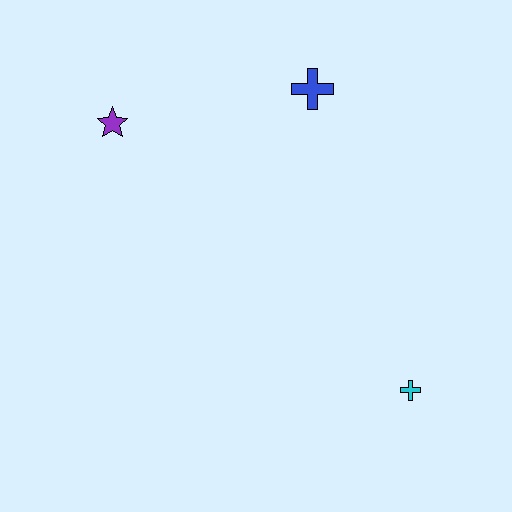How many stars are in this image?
There is 1 star.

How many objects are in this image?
There are 3 objects.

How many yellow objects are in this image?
There are no yellow objects.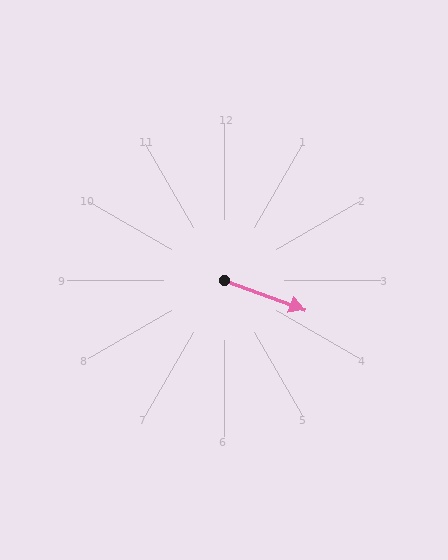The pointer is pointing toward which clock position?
Roughly 4 o'clock.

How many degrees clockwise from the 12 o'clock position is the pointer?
Approximately 110 degrees.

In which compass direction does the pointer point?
East.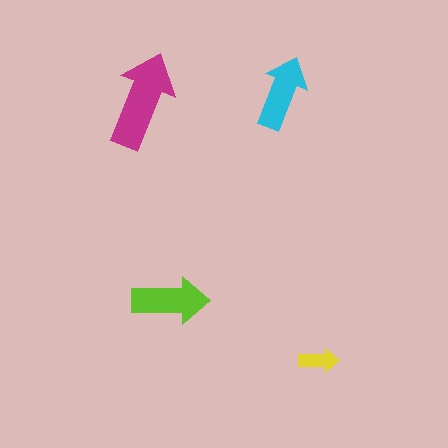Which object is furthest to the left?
The magenta arrow is leftmost.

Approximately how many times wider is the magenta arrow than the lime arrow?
About 1.5 times wider.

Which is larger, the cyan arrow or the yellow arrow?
The cyan one.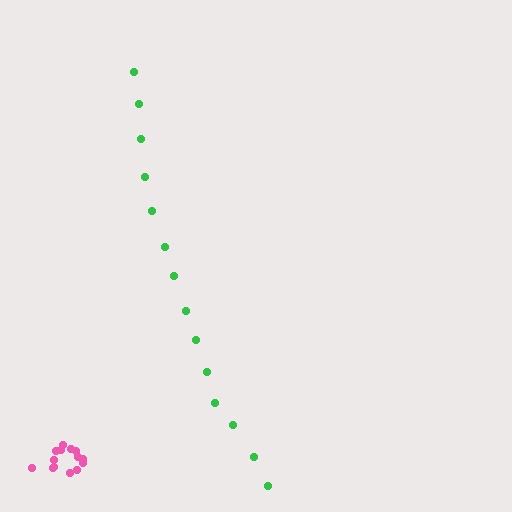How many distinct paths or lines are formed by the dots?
There are 2 distinct paths.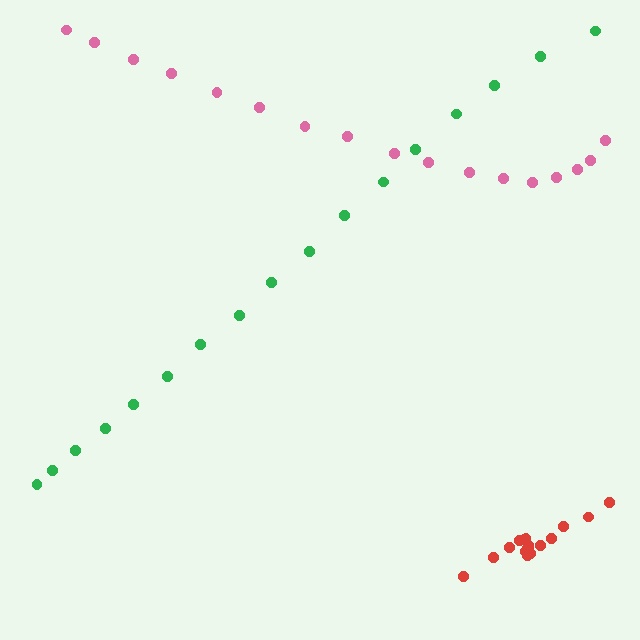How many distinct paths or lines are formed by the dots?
There are 3 distinct paths.